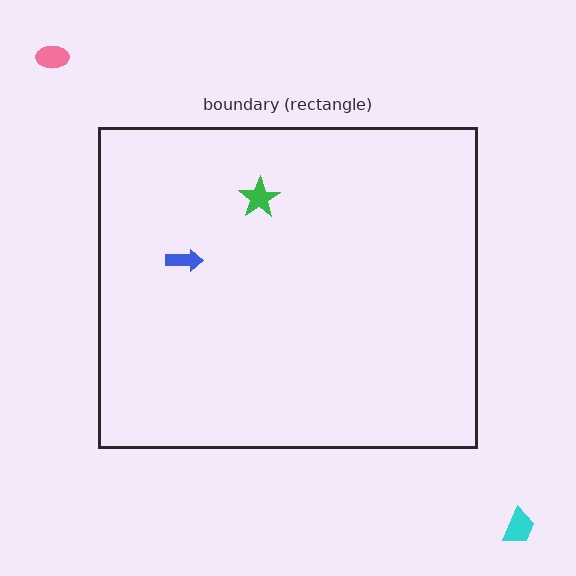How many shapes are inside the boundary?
2 inside, 2 outside.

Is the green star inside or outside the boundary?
Inside.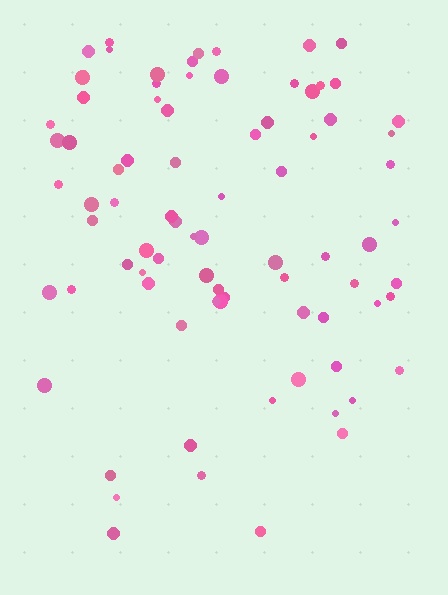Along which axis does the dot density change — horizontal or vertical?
Vertical.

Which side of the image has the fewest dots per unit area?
The bottom.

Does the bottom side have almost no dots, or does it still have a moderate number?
Still a moderate number, just noticeably fewer than the top.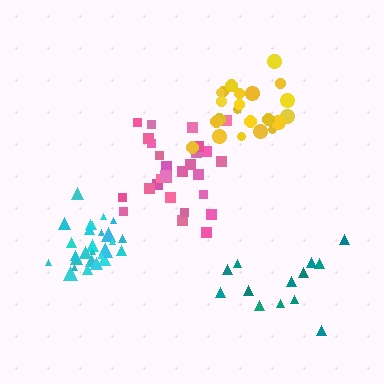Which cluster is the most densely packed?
Cyan.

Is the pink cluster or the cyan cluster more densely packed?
Cyan.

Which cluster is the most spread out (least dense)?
Teal.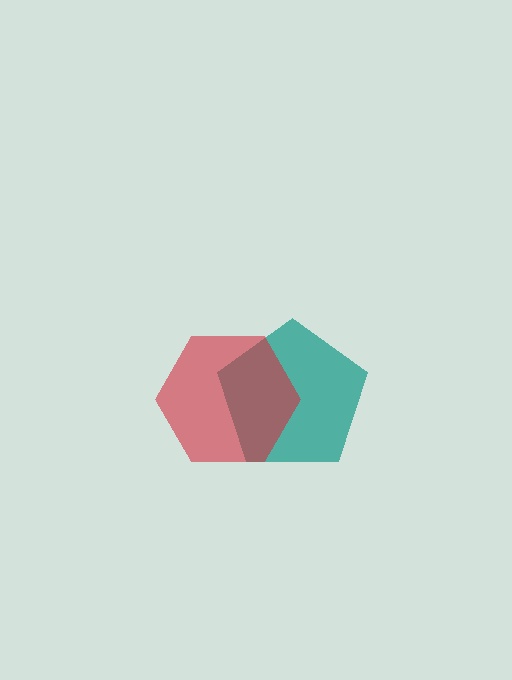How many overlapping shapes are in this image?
There are 2 overlapping shapes in the image.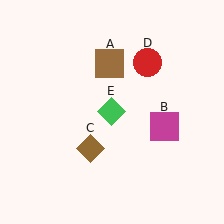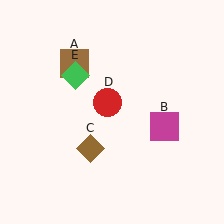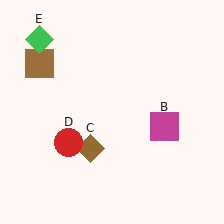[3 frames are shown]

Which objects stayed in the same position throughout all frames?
Magenta square (object B) and brown diamond (object C) remained stationary.